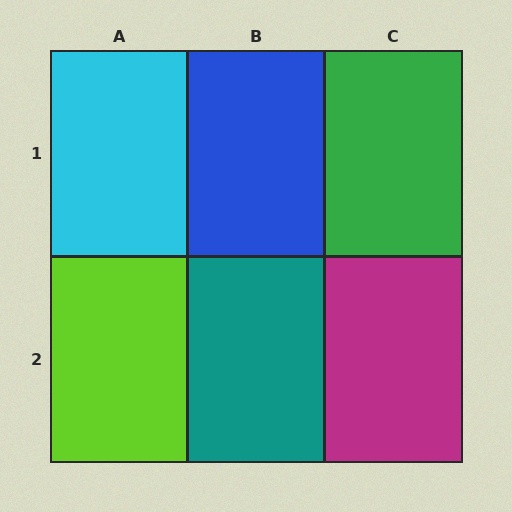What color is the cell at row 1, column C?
Green.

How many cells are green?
1 cell is green.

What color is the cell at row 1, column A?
Cyan.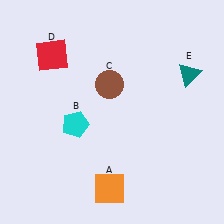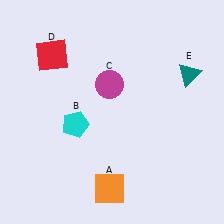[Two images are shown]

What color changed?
The circle (C) changed from brown in Image 1 to magenta in Image 2.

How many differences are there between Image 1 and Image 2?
There is 1 difference between the two images.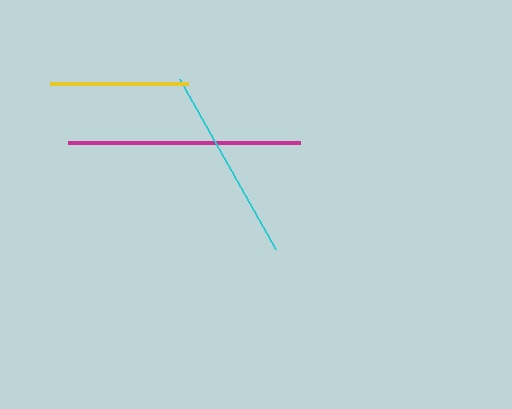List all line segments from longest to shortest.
From longest to shortest: magenta, cyan, yellow.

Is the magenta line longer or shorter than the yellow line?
The magenta line is longer than the yellow line.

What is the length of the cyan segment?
The cyan segment is approximately 195 pixels long.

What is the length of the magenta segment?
The magenta segment is approximately 232 pixels long.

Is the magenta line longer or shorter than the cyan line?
The magenta line is longer than the cyan line.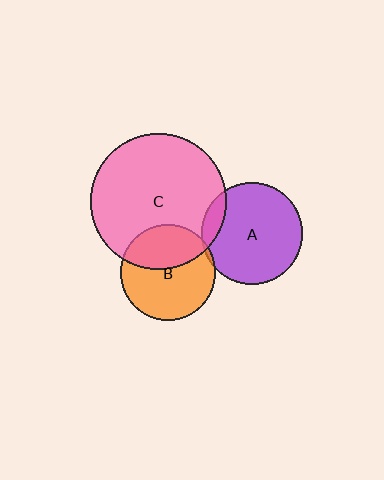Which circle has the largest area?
Circle C (pink).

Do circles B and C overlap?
Yes.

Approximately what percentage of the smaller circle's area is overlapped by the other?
Approximately 35%.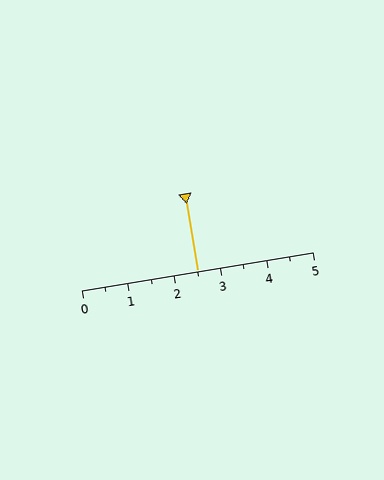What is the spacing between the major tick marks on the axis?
The major ticks are spaced 1 apart.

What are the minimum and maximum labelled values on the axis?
The axis runs from 0 to 5.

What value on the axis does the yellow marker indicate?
The marker indicates approximately 2.5.